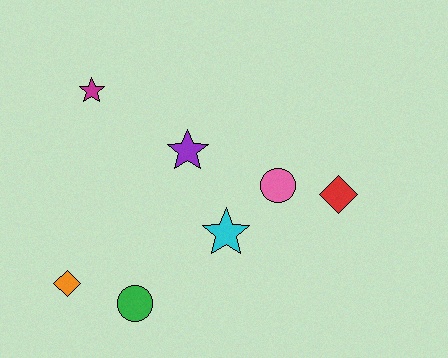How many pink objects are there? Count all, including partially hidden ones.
There is 1 pink object.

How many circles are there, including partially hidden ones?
There are 2 circles.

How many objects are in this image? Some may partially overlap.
There are 7 objects.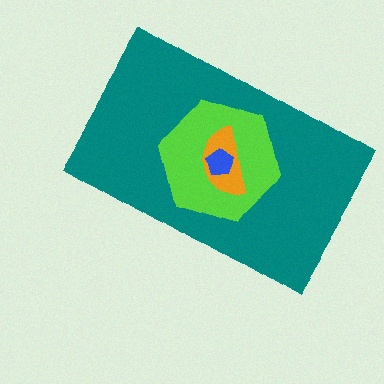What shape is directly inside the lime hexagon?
The orange semicircle.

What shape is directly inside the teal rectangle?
The lime hexagon.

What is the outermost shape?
The teal rectangle.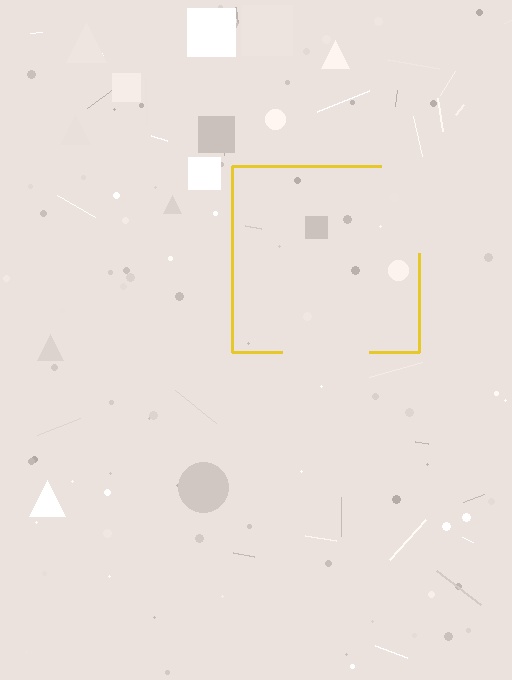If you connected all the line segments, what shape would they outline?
They would outline a square.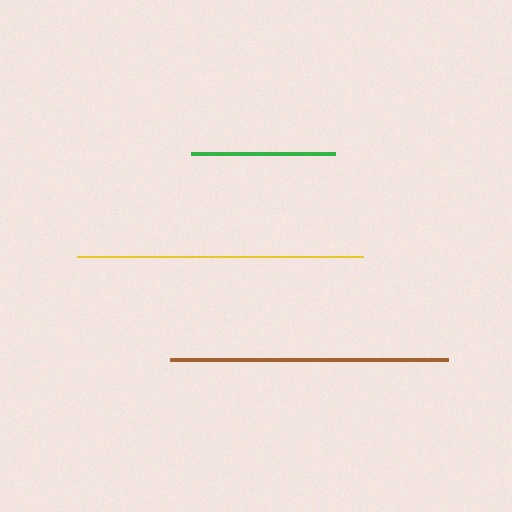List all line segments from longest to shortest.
From longest to shortest: yellow, brown, green.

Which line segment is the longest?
The yellow line is the longest at approximately 285 pixels.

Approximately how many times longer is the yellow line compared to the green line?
The yellow line is approximately 2.0 times the length of the green line.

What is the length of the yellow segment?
The yellow segment is approximately 285 pixels long.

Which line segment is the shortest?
The green line is the shortest at approximately 144 pixels.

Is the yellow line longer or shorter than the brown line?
The yellow line is longer than the brown line.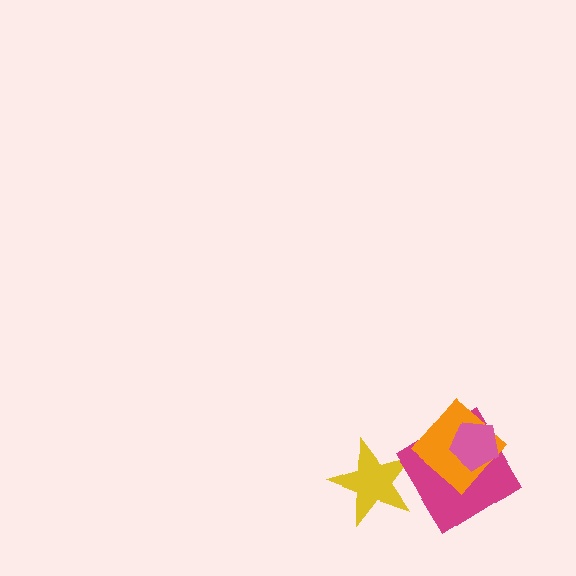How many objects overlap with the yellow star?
0 objects overlap with the yellow star.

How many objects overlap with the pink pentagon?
2 objects overlap with the pink pentagon.